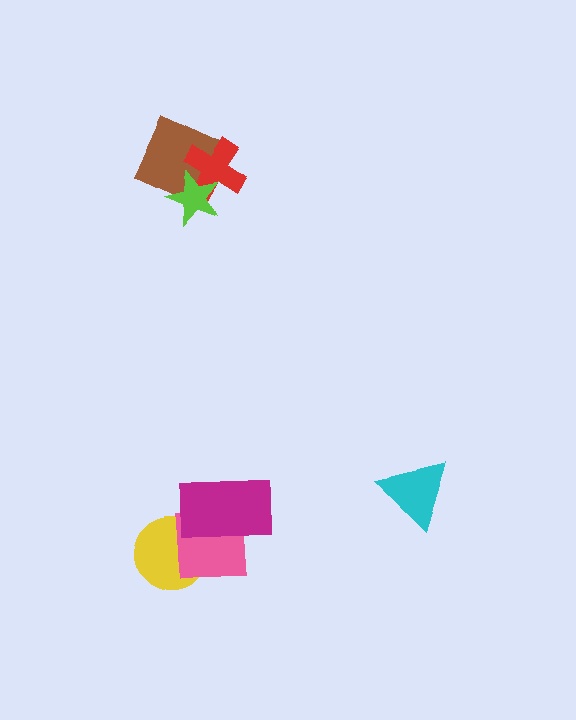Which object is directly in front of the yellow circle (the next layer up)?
The pink square is directly in front of the yellow circle.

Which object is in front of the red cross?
The lime star is in front of the red cross.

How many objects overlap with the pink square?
2 objects overlap with the pink square.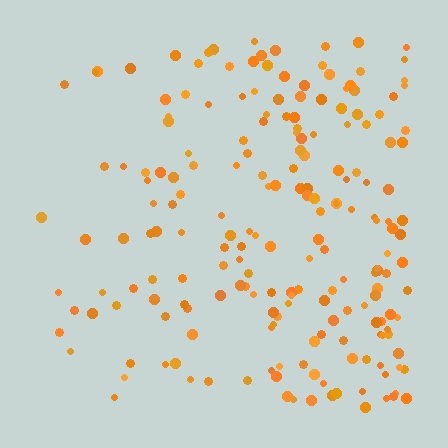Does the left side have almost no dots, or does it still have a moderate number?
Still a moderate number, just noticeably fewer than the right.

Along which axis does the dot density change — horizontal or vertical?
Horizontal.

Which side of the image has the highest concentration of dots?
The right.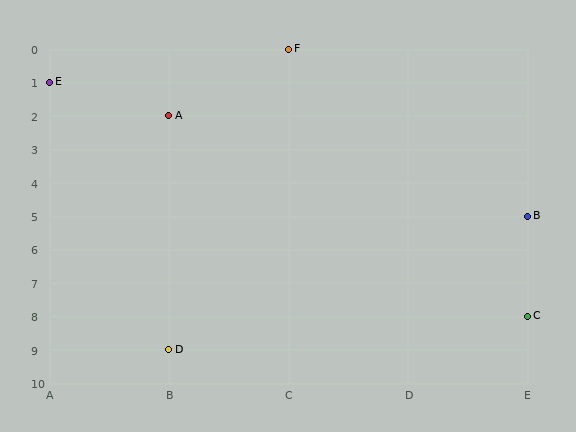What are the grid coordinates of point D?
Point D is at grid coordinates (B, 9).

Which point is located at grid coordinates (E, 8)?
Point C is at (E, 8).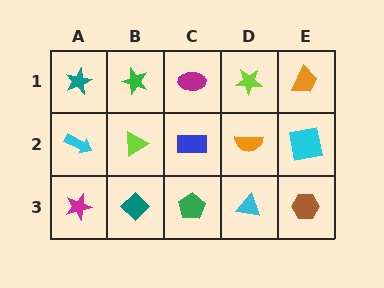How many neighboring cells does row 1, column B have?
3.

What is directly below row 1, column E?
A cyan square.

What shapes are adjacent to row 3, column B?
A lime triangle (row 2, column B), a magenta star (row 3, column A), a green pentagon (row 3, column C).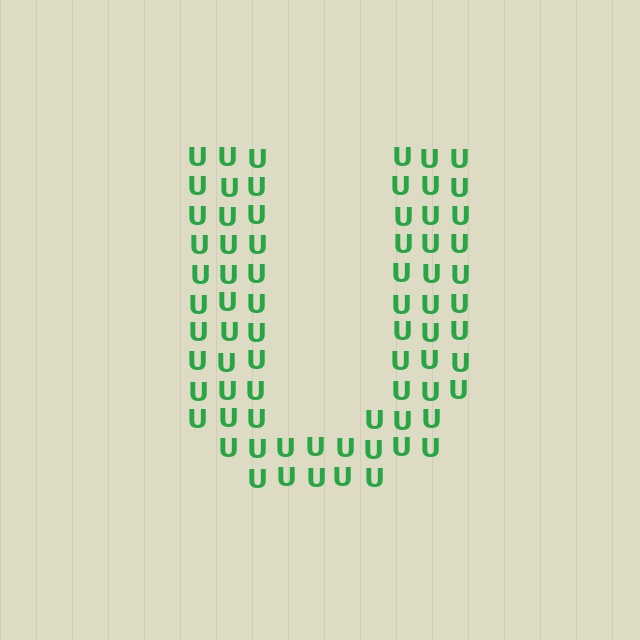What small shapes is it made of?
It is made of small letter U's.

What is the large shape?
The large shape is the letter U.